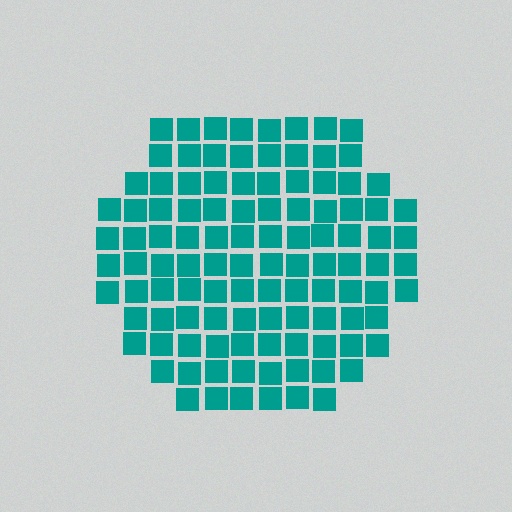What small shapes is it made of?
It is made of small squares.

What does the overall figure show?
The overall figure shows a hexagon.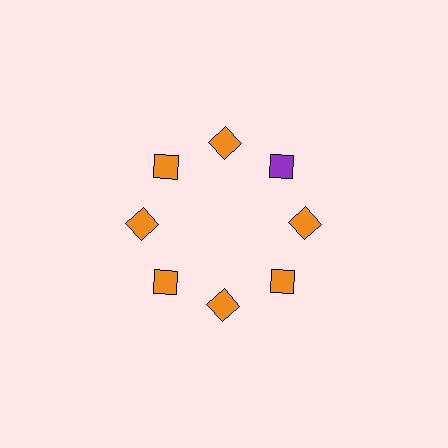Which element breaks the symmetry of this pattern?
The purple square at roughly the 2 o'clock position breaks the symmetry. All other shapes are orange squares.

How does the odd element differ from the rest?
It has a different color: purple instead of orange.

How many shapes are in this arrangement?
There are 8 shapes arranged in a ring pattern.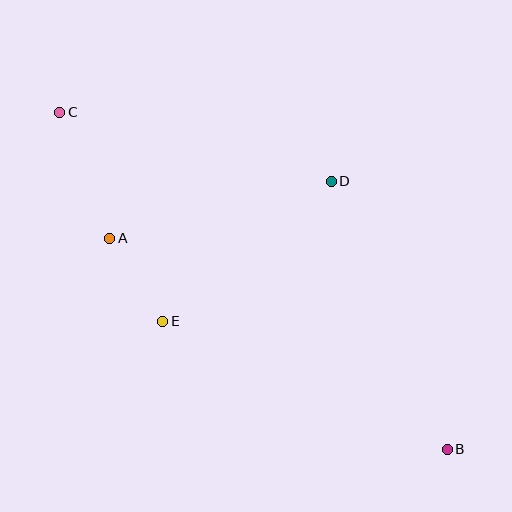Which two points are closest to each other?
Points A and E are closest to each other.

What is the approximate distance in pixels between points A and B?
The distance between A and B is approximately 398 pixels.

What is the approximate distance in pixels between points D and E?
The distance between D and E is approximately 219 pixels.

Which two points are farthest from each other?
Points B and C are farthest from each other.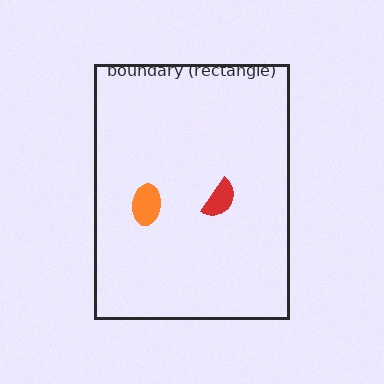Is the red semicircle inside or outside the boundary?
Inside.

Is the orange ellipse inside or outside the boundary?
Inside.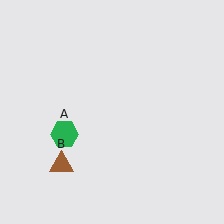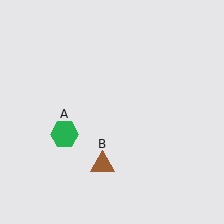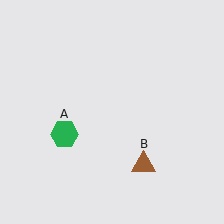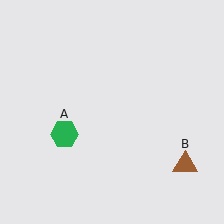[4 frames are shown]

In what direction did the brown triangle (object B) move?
The brown triangle (object B) moved right.